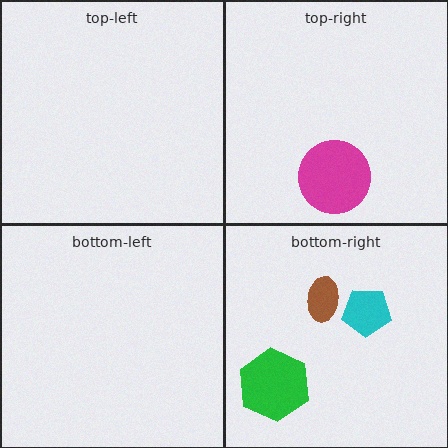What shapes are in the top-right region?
The magenta circle.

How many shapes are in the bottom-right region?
3.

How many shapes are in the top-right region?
1.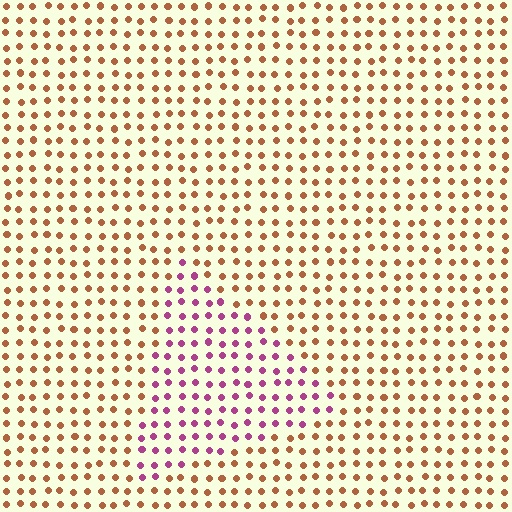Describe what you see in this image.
The image is filled with small brown elements in a uniform arrangement. A triangle-shaped region is visible where the elements are tinted to a slightly different hue, forming a subtle color boundary.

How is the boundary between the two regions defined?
The boundary is defined purely by a slight shift in hue (about 60 degrees). Spacing, size, and orientation are identical on both sides.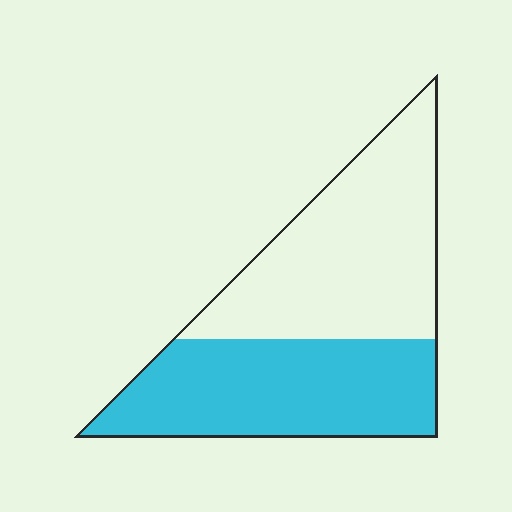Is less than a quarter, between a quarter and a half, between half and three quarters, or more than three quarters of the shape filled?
Between a quarter and a half.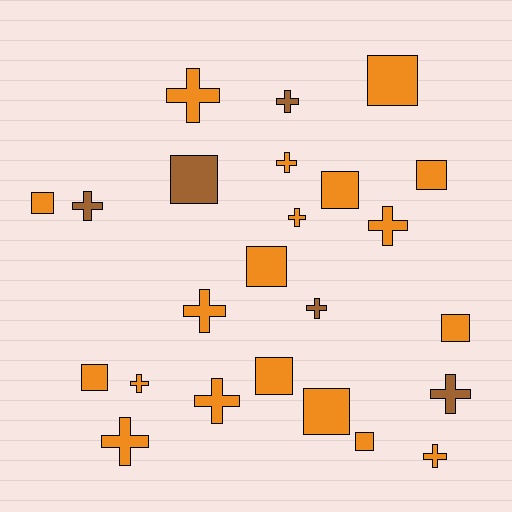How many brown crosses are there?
There are 4 brown crosses.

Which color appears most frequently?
Orange, with 19 objects.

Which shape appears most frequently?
Cross, with 13 objects.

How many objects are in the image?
There are 24 objects.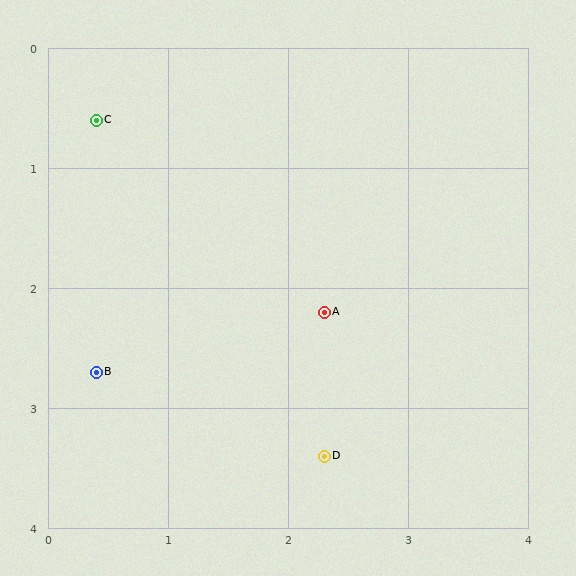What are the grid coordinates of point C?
Point C is at approximately (0.4, 0.6).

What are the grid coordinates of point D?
Point D is at approximately (2.3, 3.4).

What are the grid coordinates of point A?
Point A is at approximately (2.3, 2.2).